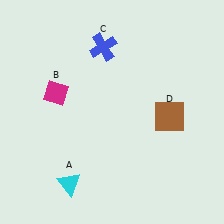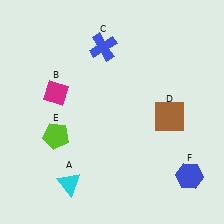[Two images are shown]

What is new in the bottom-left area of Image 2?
A lime pentagon (E) was added in the bottom-left area of Image 2.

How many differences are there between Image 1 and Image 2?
There are 2 differences between the two images.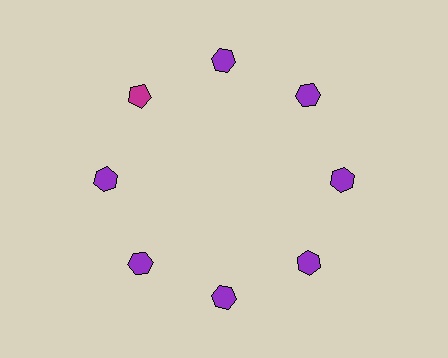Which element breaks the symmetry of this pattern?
The magenta pentagon at roughly the 10 o'clock position breaks the symmetry. All other shapes are purple hexagons.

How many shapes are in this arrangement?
There are 8 shapes arranged in a ring pattern.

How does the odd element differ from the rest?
It differs in both color (magenta instead of purple) and shape (pentagon instead of hexagon).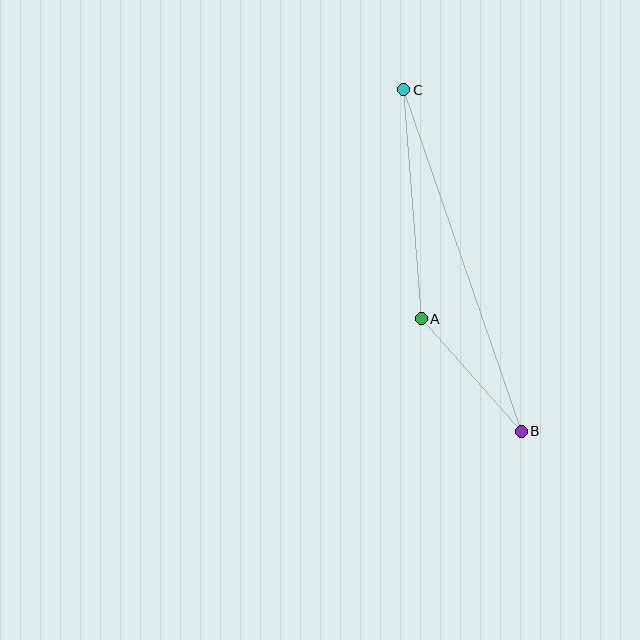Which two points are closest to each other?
Points A and B are closest to each other.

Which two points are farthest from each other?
Points B and C are farthest from each other.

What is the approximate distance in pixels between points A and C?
The distance between A and C is approximately 230 pixels.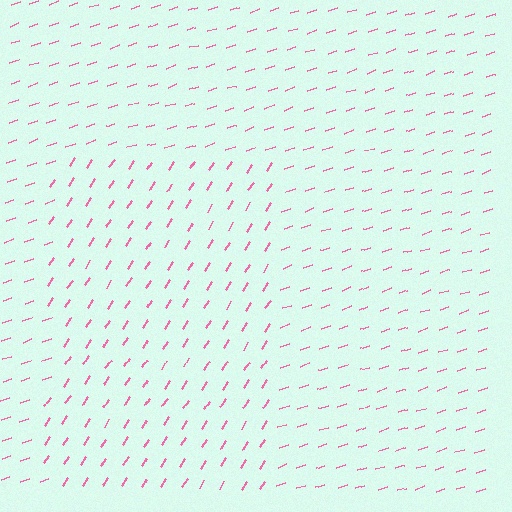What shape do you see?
I see a rectangle.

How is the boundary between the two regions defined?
The boundary is defined purely by a change in line orientation (approximately 38 degrees difference). All lines are the same color and thickness.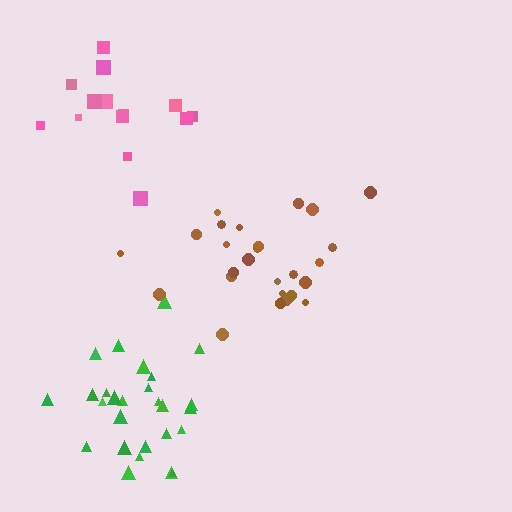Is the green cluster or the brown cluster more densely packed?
Green.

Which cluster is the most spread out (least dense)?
Pink.